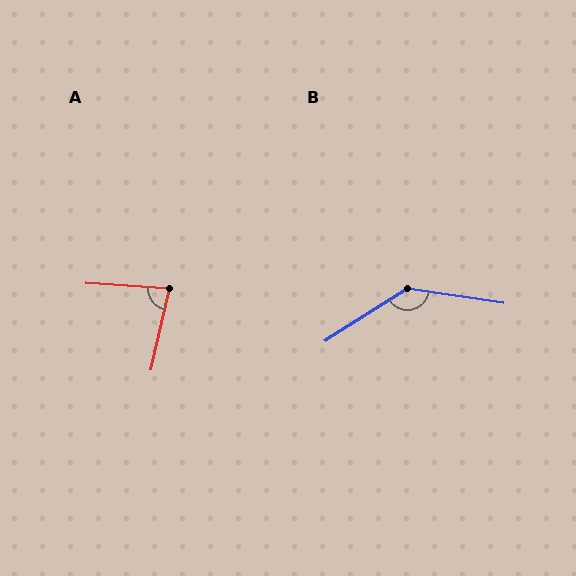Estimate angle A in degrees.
Approximately 81 degrees.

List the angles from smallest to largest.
A (81°), B (139°).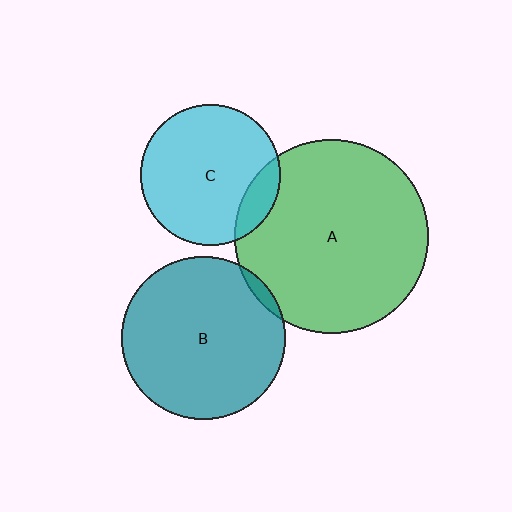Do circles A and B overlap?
Yes.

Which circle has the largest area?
Circle A (green).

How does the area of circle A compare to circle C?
Approximately 1.9 times.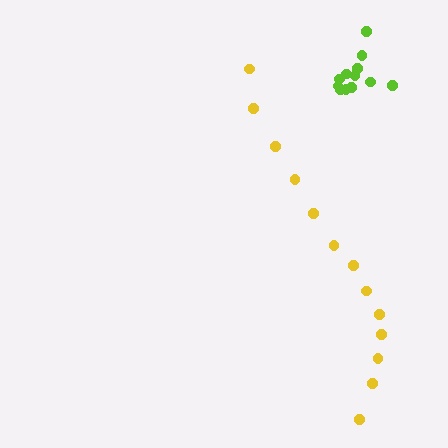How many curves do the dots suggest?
There are 2 distinct paths.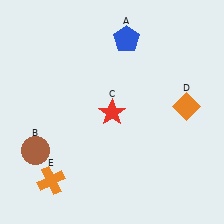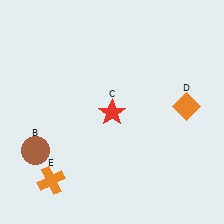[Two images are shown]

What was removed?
The blue pentagon (A) was removed in Image 2.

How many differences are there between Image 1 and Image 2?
There is 1 difference between the two images.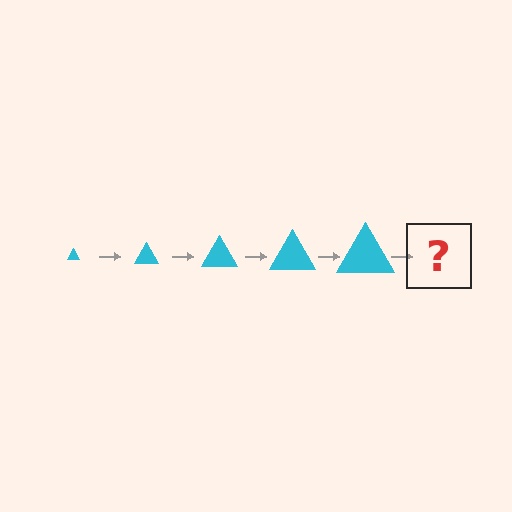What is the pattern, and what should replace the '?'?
The pattern is that the triangle gets progressively larger each step. The '?' should be a cyan triangle, larger than the previous one.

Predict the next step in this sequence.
The next step is a cyan triangle, larger than the previous one.